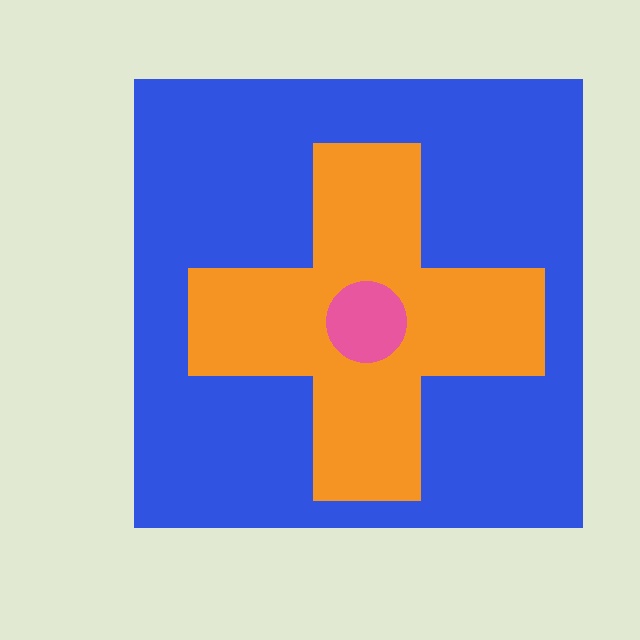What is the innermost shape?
The pink circle.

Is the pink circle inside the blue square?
Yes.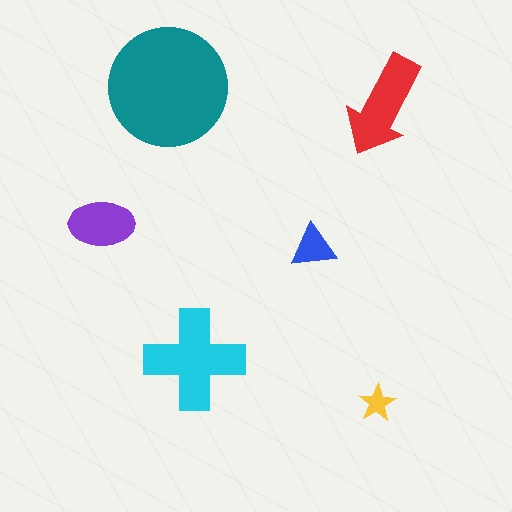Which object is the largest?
The teal circle.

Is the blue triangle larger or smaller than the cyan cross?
Smaller.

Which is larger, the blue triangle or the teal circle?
The teal circle.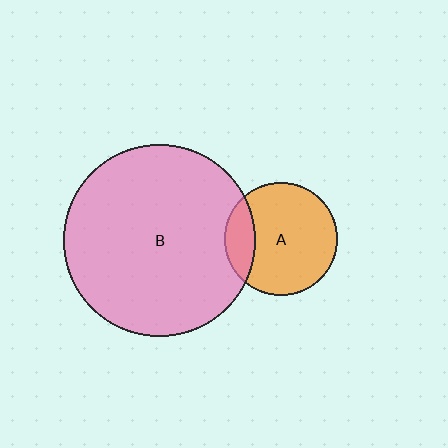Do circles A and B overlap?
Yes.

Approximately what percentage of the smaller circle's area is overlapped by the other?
Approximately 20%.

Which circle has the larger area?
Circle B (pink).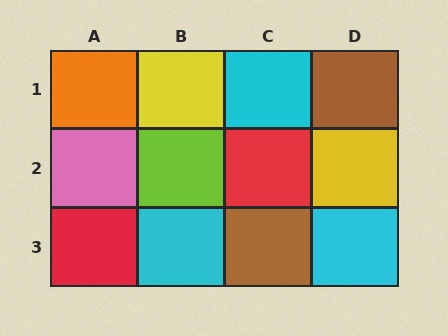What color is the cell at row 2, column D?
Yellow.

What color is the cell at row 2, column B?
Lime.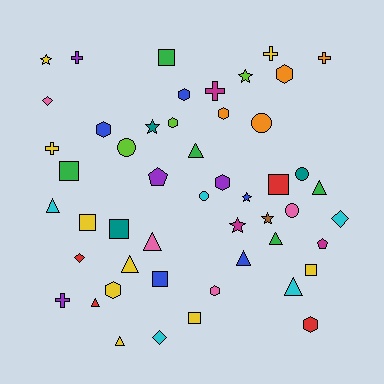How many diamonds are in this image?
There are 4 diamonds.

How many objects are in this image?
There are 50 objects.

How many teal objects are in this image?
There are 3 teal objects.